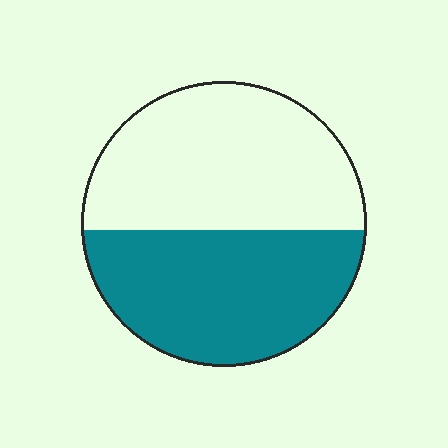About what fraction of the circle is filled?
About one half (1/2).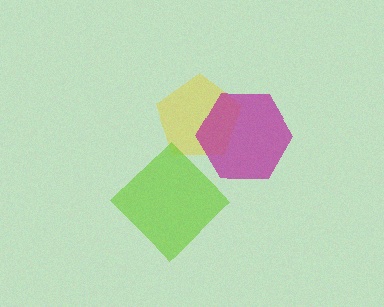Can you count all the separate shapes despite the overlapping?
Yes, there are 3 separate shapes.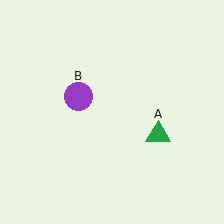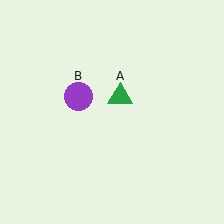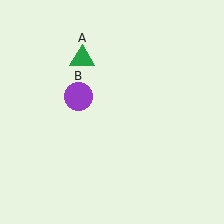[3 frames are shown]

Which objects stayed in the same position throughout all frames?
Purple circle (object B) remained stationary.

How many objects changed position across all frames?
1 object changed position: green triangle (object A).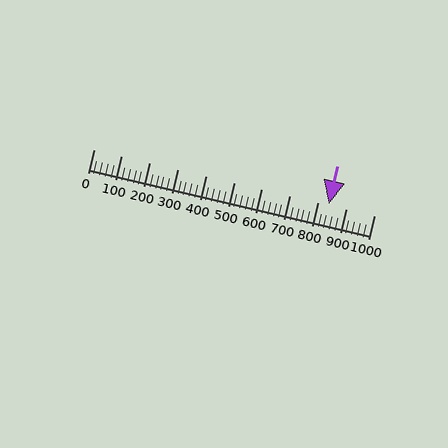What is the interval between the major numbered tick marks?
The major tick marks are spaced 100 units apart.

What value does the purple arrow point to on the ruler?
The purple arrow points to approximately 840.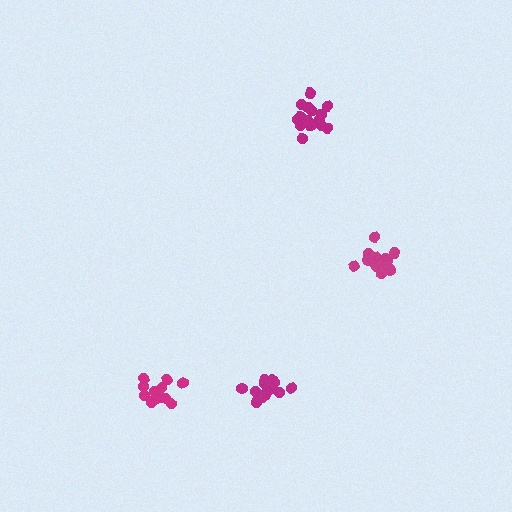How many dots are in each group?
Group 1: 17 dots, Group 2: 13 dots, Group 3: 16 dots, Group 4: 15 dots (61 total).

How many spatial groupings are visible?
There are 4 spatial groupings.